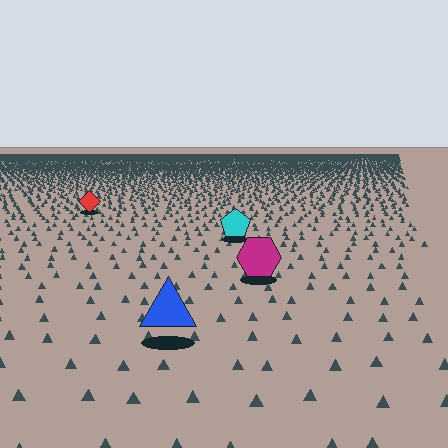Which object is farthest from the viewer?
The red diamond is farthest from the viewer. It appears smaller and the ground texture around it is denser.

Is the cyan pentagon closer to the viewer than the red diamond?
Yes. The cyan pentagon is closer — you can tell from the texture gradient: the ground texture is coarser near it.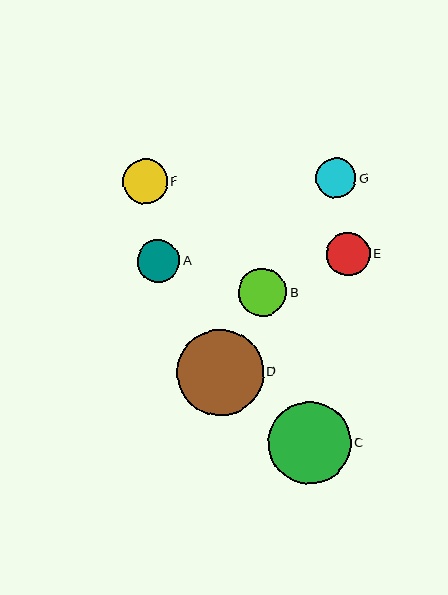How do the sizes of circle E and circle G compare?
Circle E and circle G are approximately the same size.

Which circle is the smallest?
Circle G is the smallest with a size of approximately 40 pixels.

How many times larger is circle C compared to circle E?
Circle C is approximately 1.9 times the size of circle E.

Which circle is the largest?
Circle D is the largest with a size of approximately 86 pixels.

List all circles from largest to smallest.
From largest to smallest: D, C, B, F, E, A, G.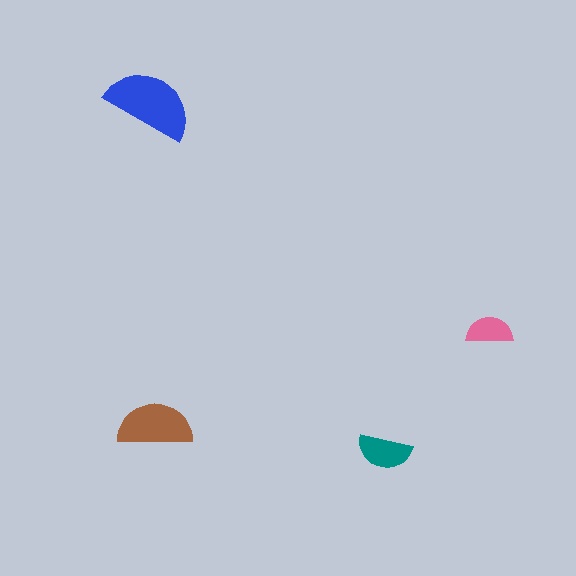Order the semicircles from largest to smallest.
the blue one, the brown one, the teal one, the pink one.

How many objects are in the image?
There are 4 objects in the image.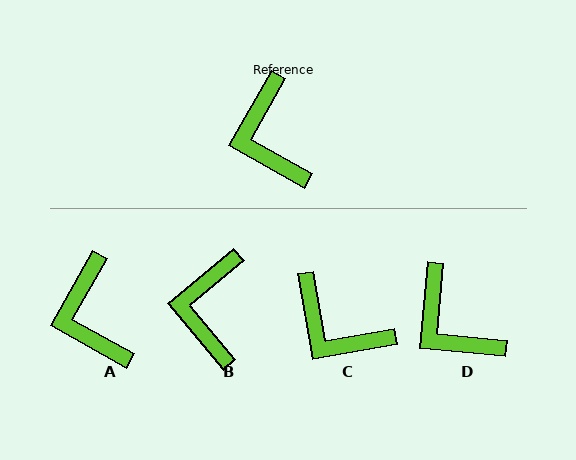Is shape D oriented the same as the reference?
No, it is off by about 24 degrees.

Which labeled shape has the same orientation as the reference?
A.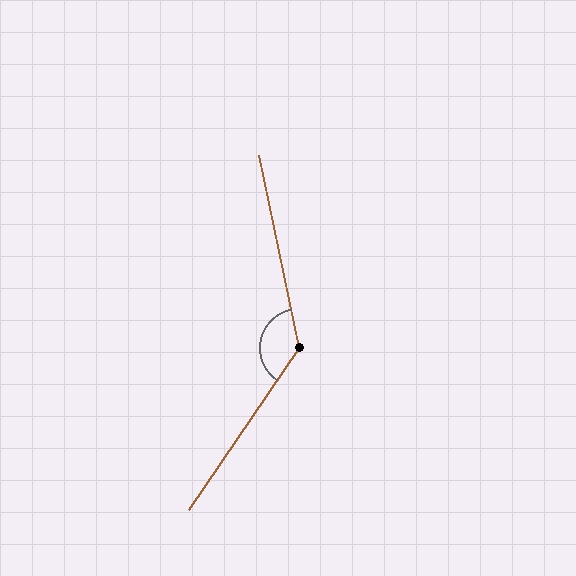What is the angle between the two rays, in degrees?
Approximately 134 degrees.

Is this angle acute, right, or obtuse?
It is obtuse.